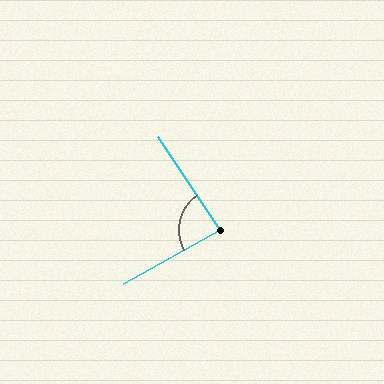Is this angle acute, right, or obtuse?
It is approximately a right angle.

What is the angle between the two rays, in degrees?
Approximately 85 degrees.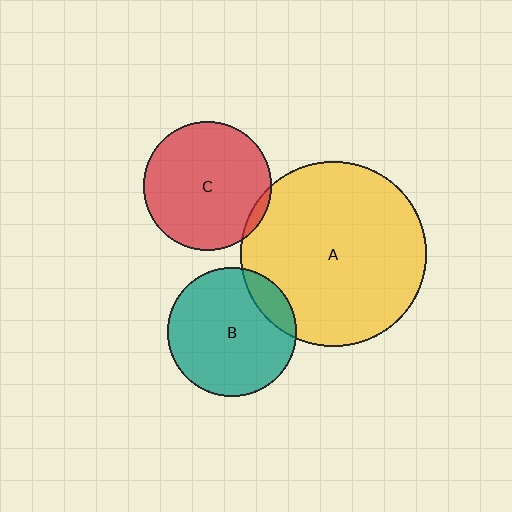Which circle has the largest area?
Circle A (yellow).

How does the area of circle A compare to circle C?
Approximately 2.1 times.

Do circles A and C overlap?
Yes.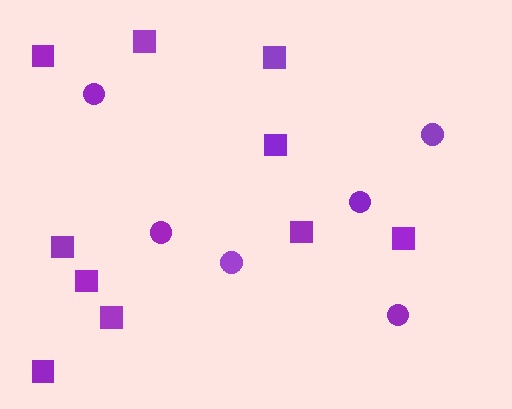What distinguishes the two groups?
There are 2 groups: one group of squares (10) and one group of circles (6).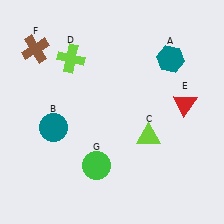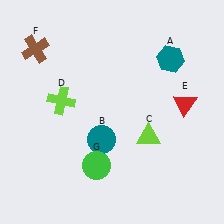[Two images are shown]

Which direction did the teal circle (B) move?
The teal circle (B) moved right.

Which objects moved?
The objects that moved are: the teal circle (B), the lime cross (D).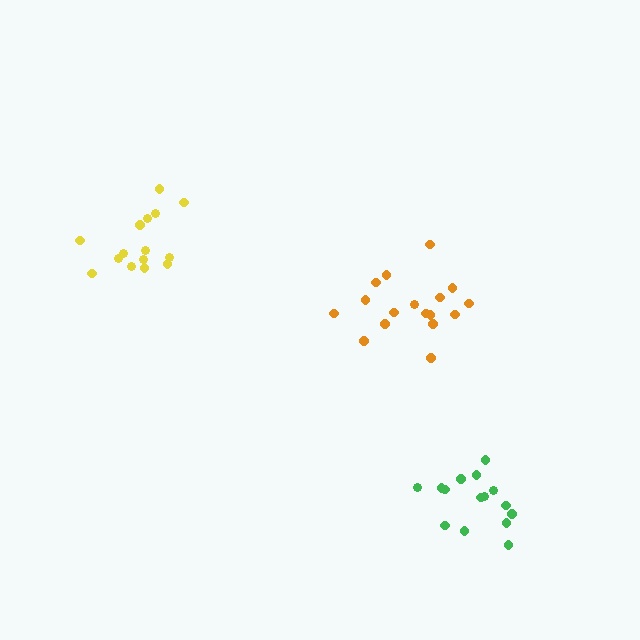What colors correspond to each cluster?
The clusters are colored: yellow, orange, green.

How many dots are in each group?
Group 1: 15 dots, Group 2: 17 dots, Group 3: 15 dots (47 total).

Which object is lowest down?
The green cluster is bottommost.